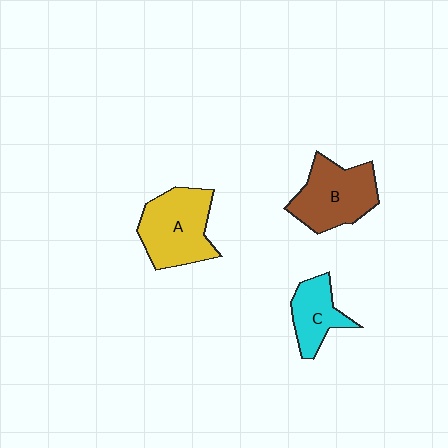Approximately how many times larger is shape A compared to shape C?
Approximately 1.7 times.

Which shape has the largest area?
Shape A (yellow).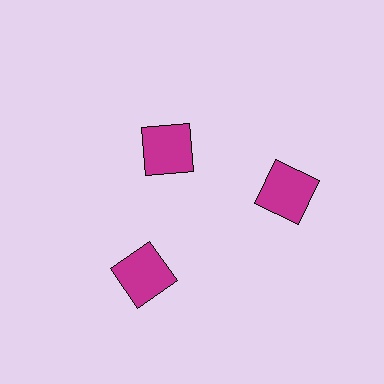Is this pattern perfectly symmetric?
No. The 3 magenta squares are arranged in a ring, but one element near the 11 o'clock position is pulled inward toward the center, breaking the 3-fold rotational symmetry.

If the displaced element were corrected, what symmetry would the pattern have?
It would have 3-fold rotational symmetry — the pattern would map onto itself every 120 degrees.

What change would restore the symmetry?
The symmetry would be restored by moving it outward, back onto the ring so that all 3 squares sit at equal angles and equal distance from the center.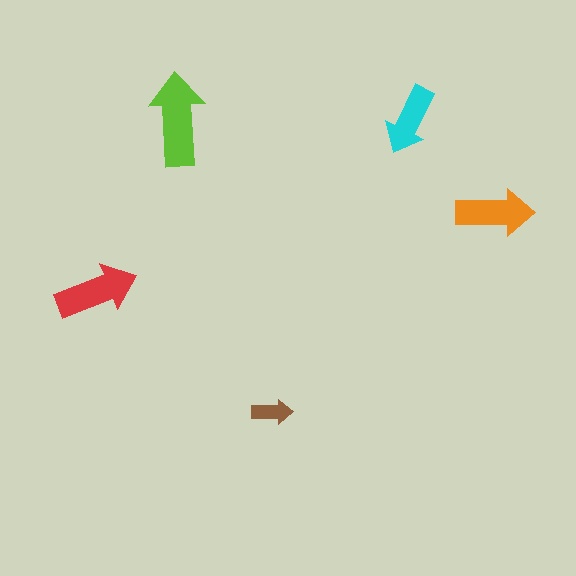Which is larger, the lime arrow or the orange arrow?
The lime one.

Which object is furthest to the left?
The red arrow is leftmost.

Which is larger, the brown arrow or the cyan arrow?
The cyan one.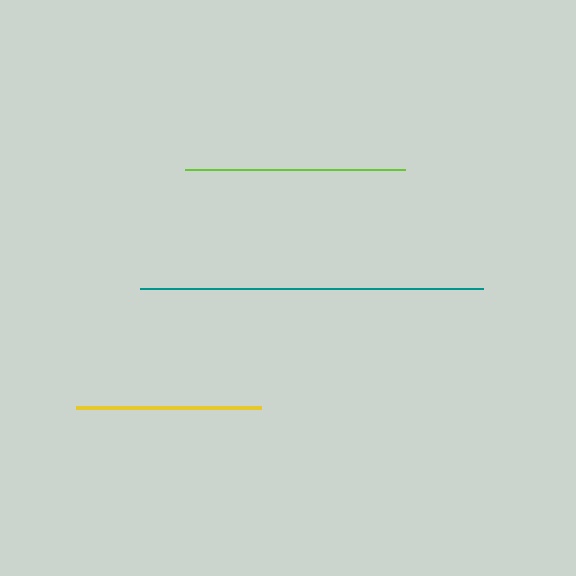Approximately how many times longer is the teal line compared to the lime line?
The teal line is approximately 1.6 times the length of the lime line.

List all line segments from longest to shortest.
From longest to shortest: teal, lime, yellow.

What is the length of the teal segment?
The teal segment is approximately 343 pixels long.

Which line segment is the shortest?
The yellow line is the shortest at approximately 186 pixels.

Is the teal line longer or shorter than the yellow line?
The teal line is longer than the yellow line.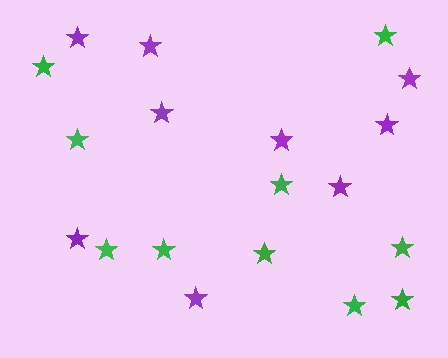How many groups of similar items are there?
There are 2 groups: one group of purple stars (9) and one group of green stars (10).